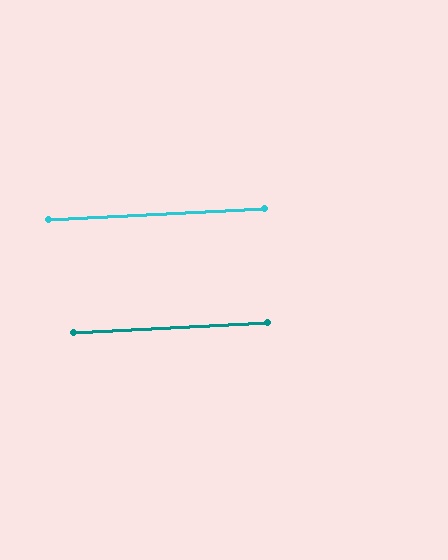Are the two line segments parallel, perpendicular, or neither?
Parallel — their directions differ by only 0.1°.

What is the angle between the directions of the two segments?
Approximately 0 degrees.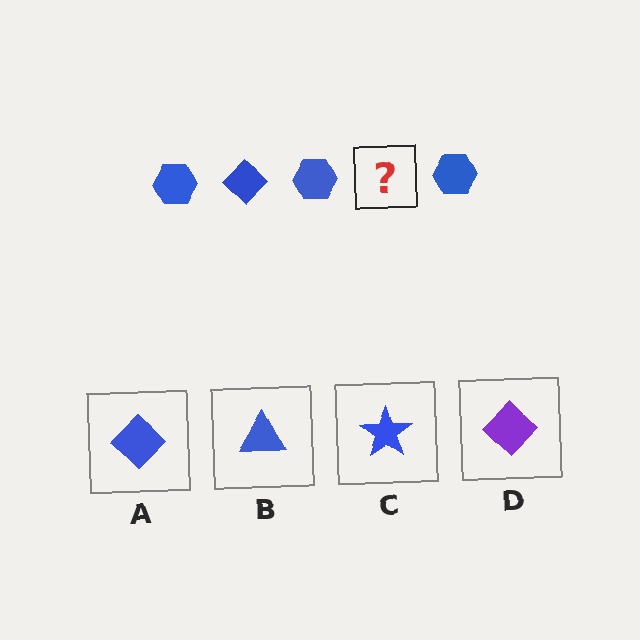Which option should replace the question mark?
Option A.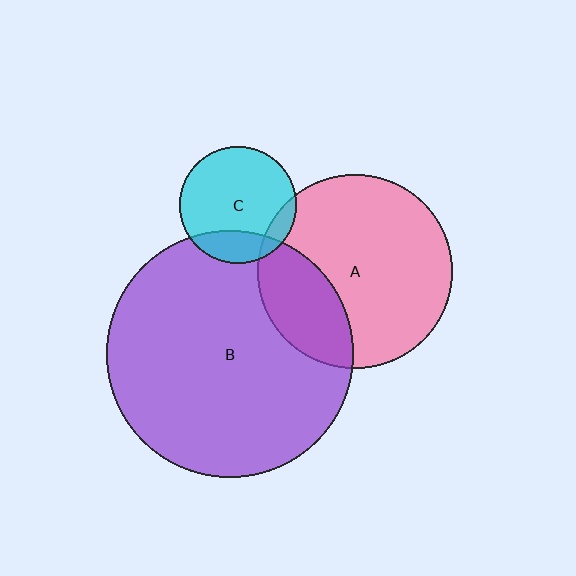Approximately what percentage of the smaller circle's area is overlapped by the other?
Approximately 20%.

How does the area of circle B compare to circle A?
Approximately 1.6 times.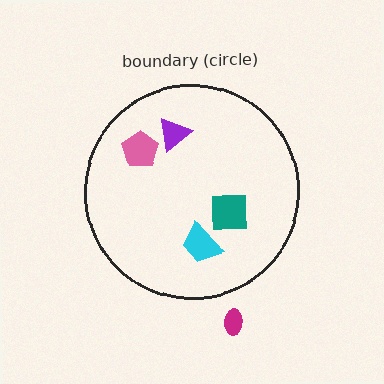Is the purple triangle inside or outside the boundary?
Inside.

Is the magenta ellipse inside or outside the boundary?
Outside.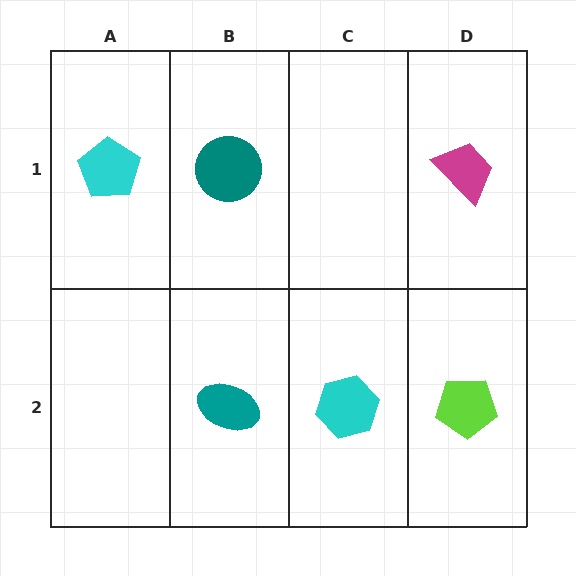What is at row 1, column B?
A teal circle.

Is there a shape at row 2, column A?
No, that cell is empty.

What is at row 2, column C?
A cyan hexagon.